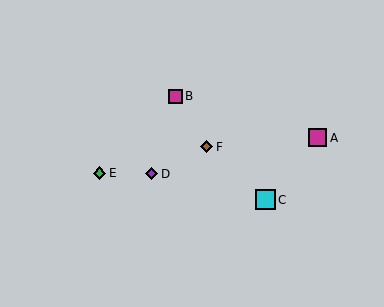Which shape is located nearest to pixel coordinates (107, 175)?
The green diamond (labeled E) at (100, 173) is nearest to that location.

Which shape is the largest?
The cyan square (labeled C) is the largest.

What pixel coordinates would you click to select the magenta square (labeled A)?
Click at (318, 138) to select the magenta square A.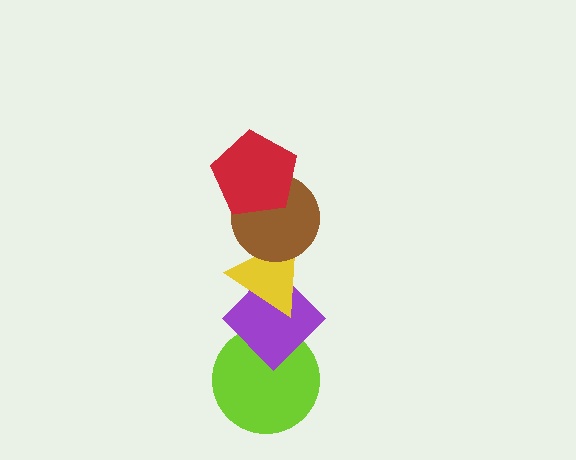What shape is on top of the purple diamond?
The yellow triangle is on top of the purple diamond.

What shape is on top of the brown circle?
The red pentagon is on top of the brown circle.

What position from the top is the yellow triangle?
The yellow triangle is 3rd from the top.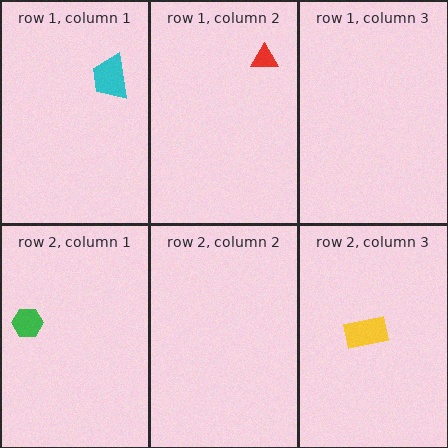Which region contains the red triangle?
The row 1, column 2 region.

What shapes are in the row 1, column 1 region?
The cyan trapezoid.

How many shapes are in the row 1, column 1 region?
1.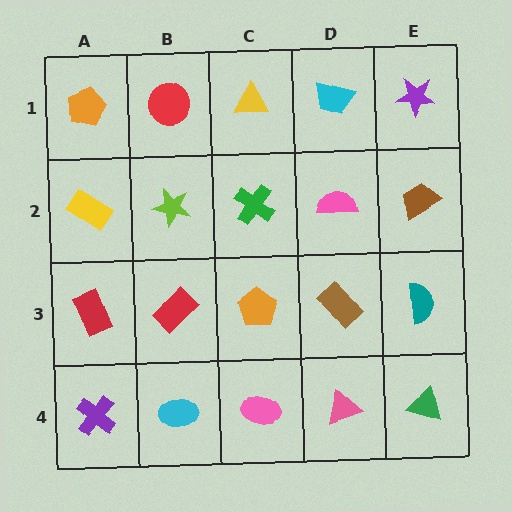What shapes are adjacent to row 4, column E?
A teal semicircle (row 3, column E), a pink triangle (row 4, column D).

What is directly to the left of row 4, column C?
A cyan ellipse.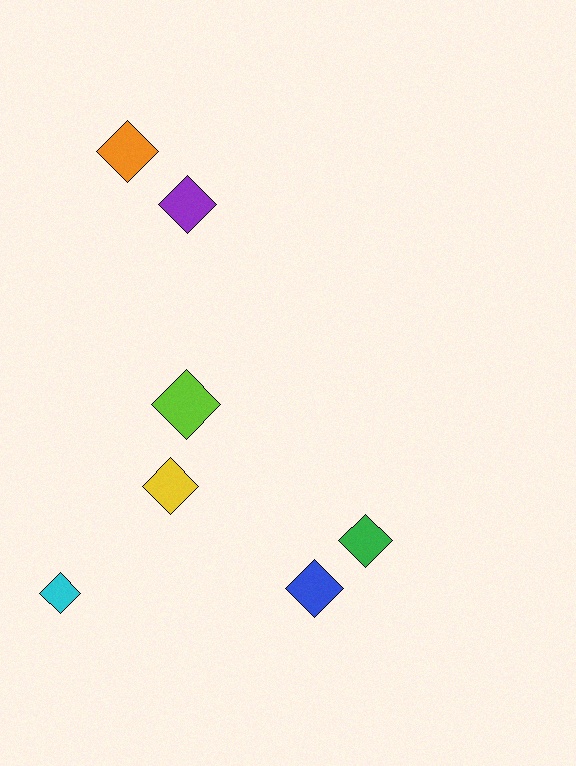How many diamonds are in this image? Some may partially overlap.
There are 7 diamonds.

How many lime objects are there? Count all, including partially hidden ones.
There is 1 lime object.